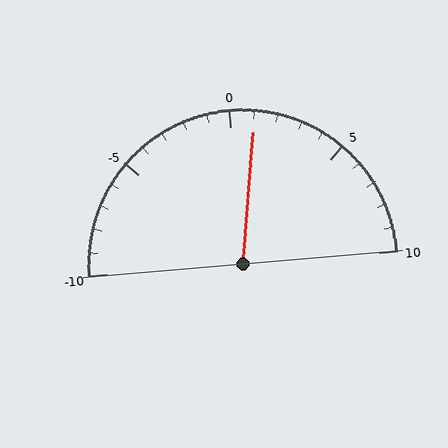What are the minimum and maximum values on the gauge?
The gauge ranges from -10 to 10.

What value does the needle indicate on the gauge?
The needle indicates approximately 1.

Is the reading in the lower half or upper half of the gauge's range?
The reading is in the upper half of the range (-10 to 10).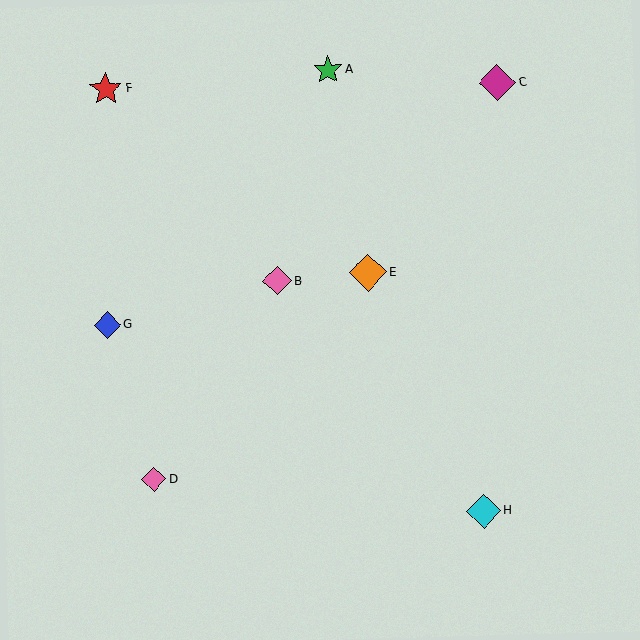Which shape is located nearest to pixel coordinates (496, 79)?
The magenta diamond (labeled C) at (497, 83) is nearest to that location.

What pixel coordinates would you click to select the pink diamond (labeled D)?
Click at (154, 480) to select the pink diamond D.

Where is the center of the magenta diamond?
The center of the magenta diamond is at (497, 83).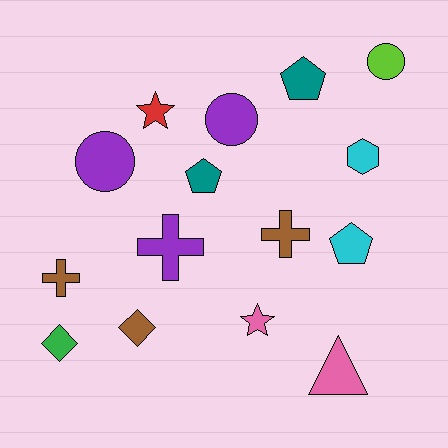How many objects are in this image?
There are 15 objects.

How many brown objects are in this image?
There are 3 brown objects.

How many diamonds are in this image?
There are 2 diamonds.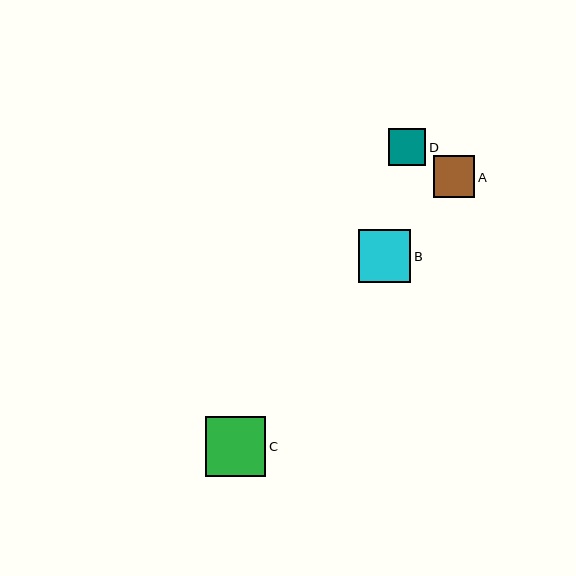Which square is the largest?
Square C is the largest with a size of approximately 60 pixels.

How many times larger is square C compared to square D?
Square C is approximately 1.6 times the size of square D.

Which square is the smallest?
Square D is the smallest with a size of approximately 37 pixels.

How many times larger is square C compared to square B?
Square C is approximately 1.1 times the size of square B.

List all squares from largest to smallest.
From largest to smallest: C, B, A, D.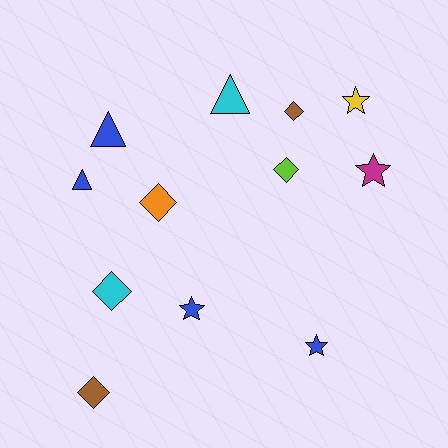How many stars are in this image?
There are 4 stars.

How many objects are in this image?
There are 12 objects.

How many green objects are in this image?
There are no green objects.